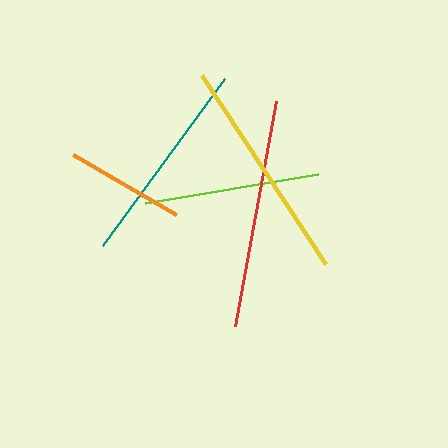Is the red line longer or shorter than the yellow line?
The red line is longer than the yellow line.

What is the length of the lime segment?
The lime segment is approximately 176 pixels long.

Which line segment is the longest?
The red line is the longest at approximately 229 pixels.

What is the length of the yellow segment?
The yellow segment is approximately 226 pixels long.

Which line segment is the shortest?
The orange line is the shortest at approximately 119 pixels.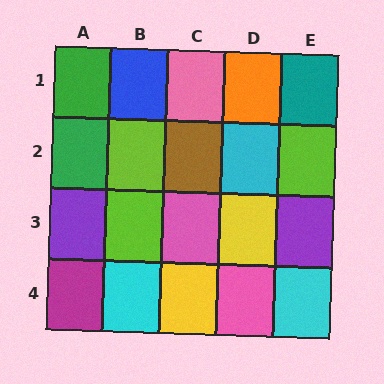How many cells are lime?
3 cells are lime.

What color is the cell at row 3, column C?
Pink.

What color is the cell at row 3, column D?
Yellow.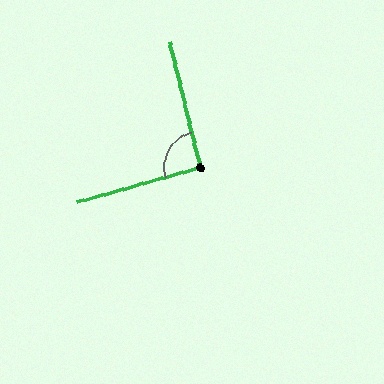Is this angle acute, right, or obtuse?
It is approximately a right angle.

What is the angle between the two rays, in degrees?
Approximately 92 degrees.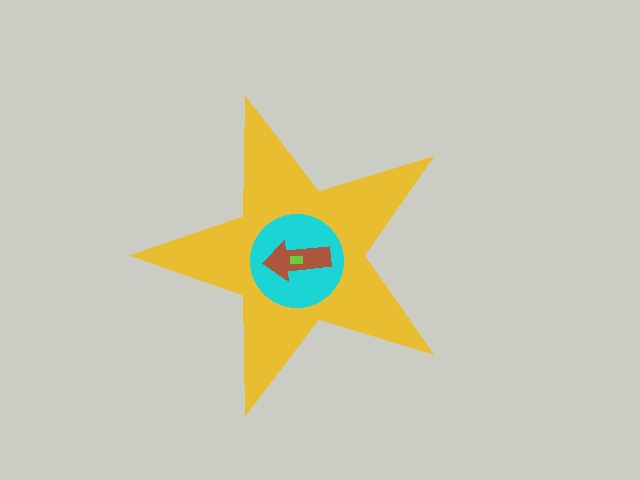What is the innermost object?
The lime rectangle.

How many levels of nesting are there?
4.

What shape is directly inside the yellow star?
The cyan circle.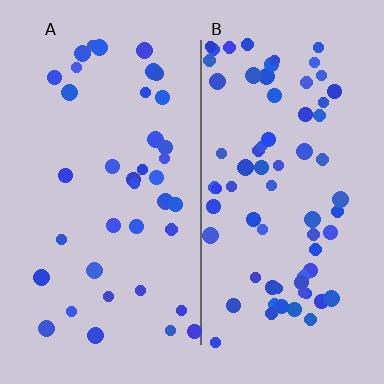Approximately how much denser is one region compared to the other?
Approximately 1.8× — region B over region A.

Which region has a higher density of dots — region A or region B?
B (the right).